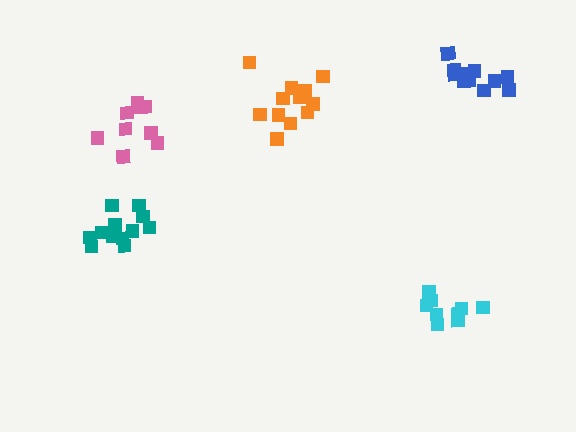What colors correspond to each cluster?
The clusters are colored: orange, blue, cyan, pink, teal.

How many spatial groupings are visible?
There are 5 spatial groupings.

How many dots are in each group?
Group 1: 12 dots, Group 2: 13 dots, Group 3: 9 dots, Group 4: 10 dots, Group 5: 12 dots (56 total).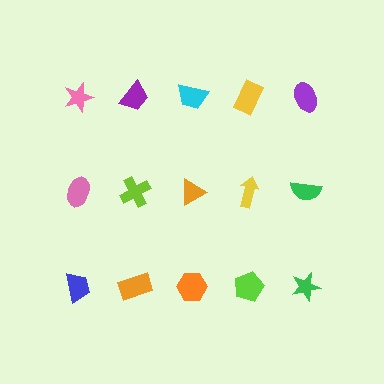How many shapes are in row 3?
5 shapes.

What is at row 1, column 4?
A yellow rectangle.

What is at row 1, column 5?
A purple ellipse.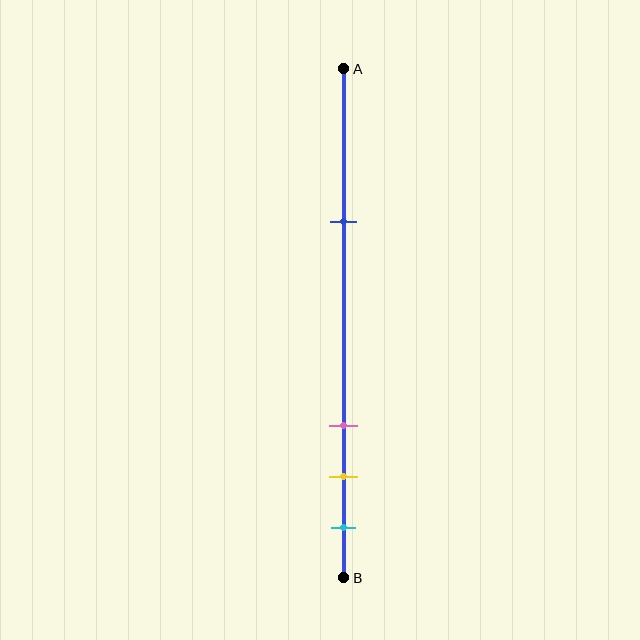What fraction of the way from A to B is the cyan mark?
The cyan mark is approximately 90% (0.9) of the way from A to B.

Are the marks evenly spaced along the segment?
No, the marks are not evenly spaced.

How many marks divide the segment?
There are 4 marks dividing the segment.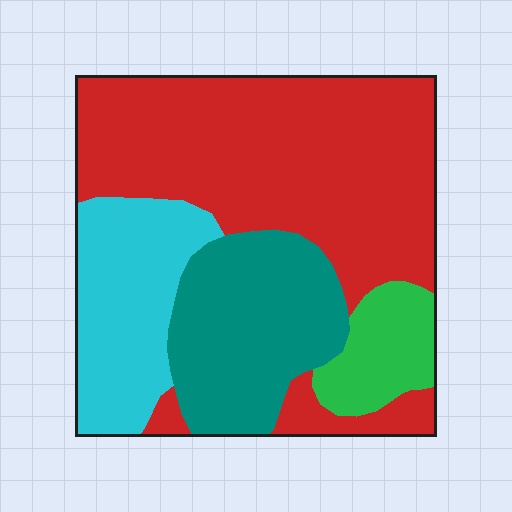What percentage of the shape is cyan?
Cyan covers around 20% of the shape.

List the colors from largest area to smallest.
From largest to smallest: red, teal, cyan, green.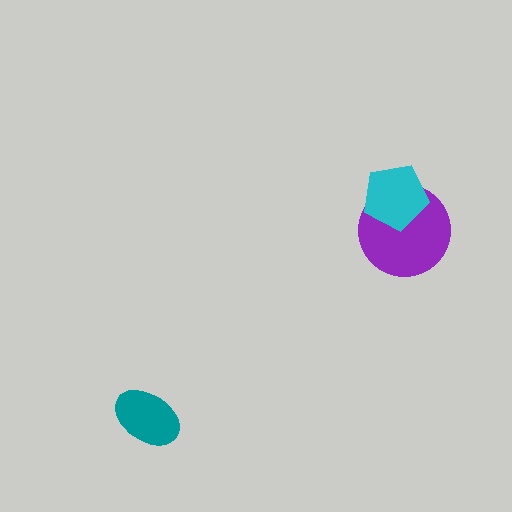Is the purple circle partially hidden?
Yes, it is partially covered by another shape.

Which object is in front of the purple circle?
The cyan pentagon is in front of the purple circle.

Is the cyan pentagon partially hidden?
No, no other shape covers it.